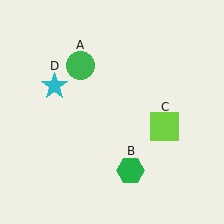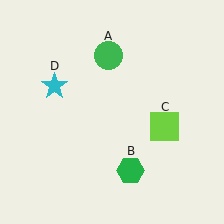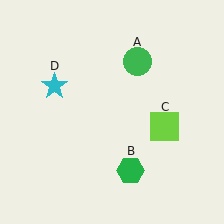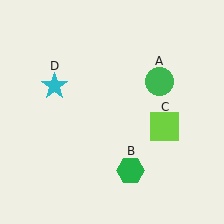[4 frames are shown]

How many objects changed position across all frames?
1 object changed position: green circle (object A).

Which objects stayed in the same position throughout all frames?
Green hexagon (object B) and lime square (object C) and cyan star (object D) remained stationary.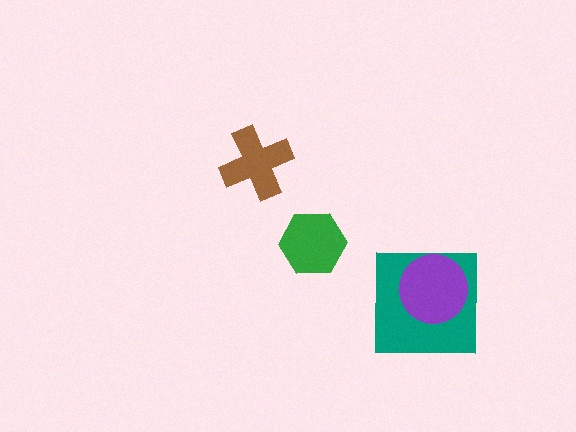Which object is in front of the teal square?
The purple circle is in front of the teal square.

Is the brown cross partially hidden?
No, no other shape covers it.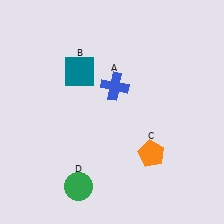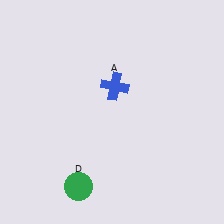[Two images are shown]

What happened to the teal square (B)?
The teal square (B) was removed in Image 2. It was in the top-left area of Image 1.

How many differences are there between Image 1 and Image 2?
There are 2 differences between the two images.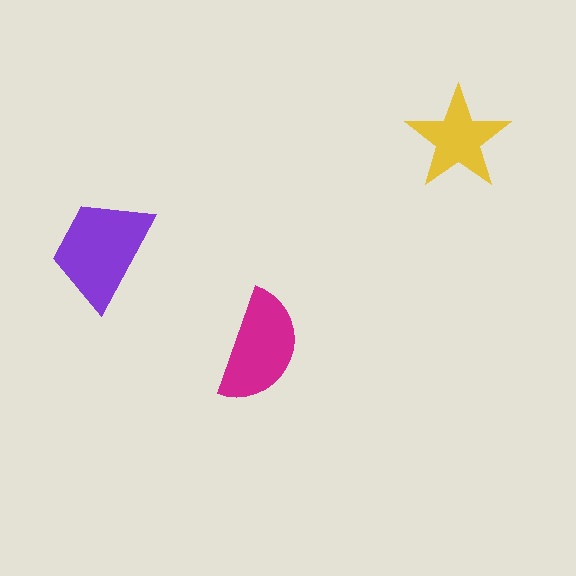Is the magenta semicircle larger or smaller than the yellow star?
Larger.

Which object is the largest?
The purple trapezoid.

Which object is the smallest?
The yellow star.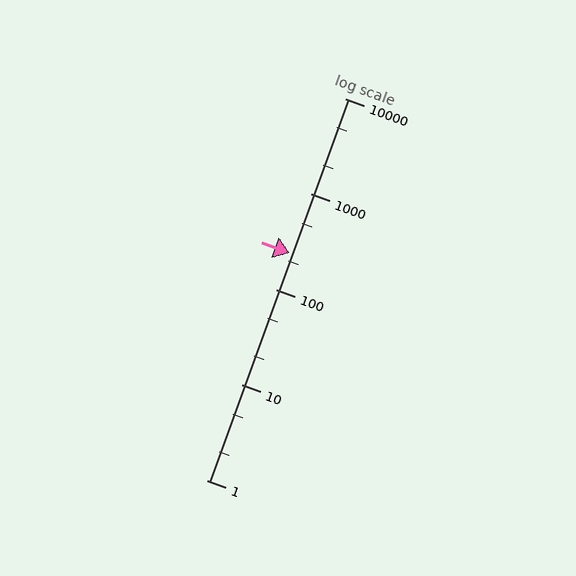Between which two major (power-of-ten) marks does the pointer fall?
The pointer is between 100 and 1000.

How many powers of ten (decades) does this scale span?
The scale spans 4 decades, from 1 to 10000.